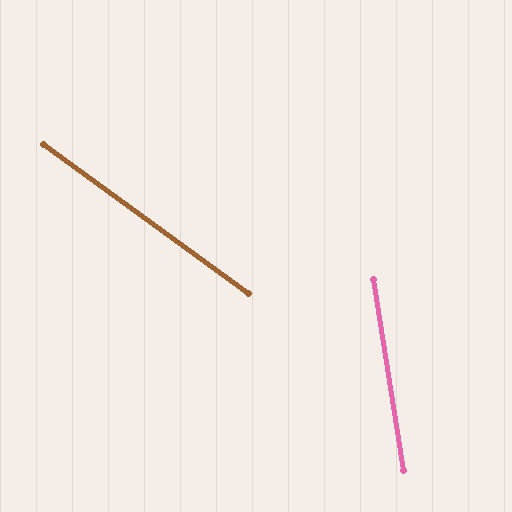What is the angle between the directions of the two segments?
Approximately 45 degrees.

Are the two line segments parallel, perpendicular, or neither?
Neither parallel nor perpendicular — they differ by about 45°.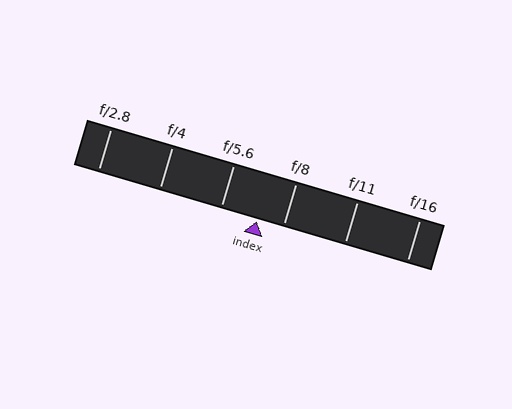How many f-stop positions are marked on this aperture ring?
There are 6 f-stop positions marked.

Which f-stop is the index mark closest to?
The index mark is closest to f/8.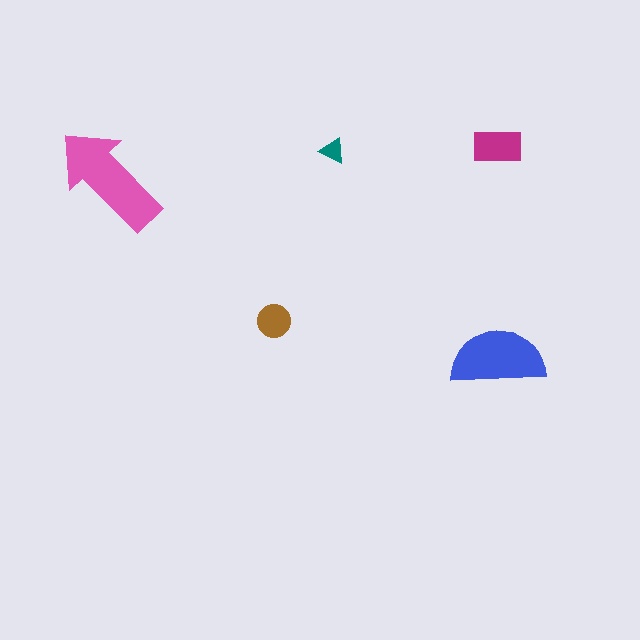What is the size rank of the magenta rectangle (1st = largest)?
3rd.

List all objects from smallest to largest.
The teal triangle, the brown circle, the magenta rectangle, the blue semicircle, the pink arrow.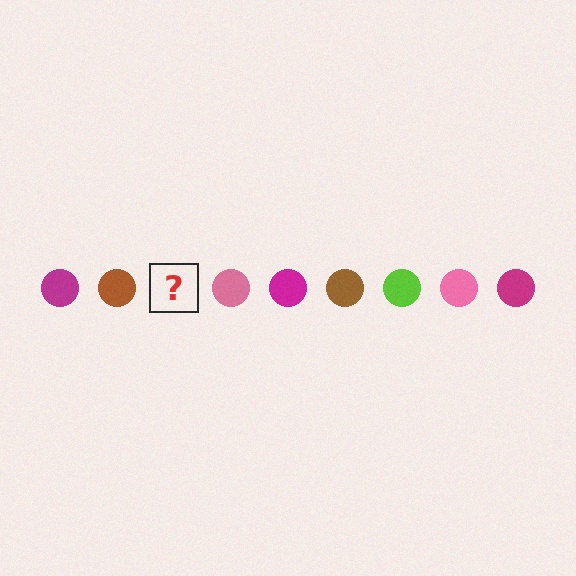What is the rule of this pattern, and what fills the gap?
The rule is that the pattern cycles through magenta, brown, lime, pink circles. The gap should be filled with a lime circle.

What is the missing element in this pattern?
The missing element is a lime circle.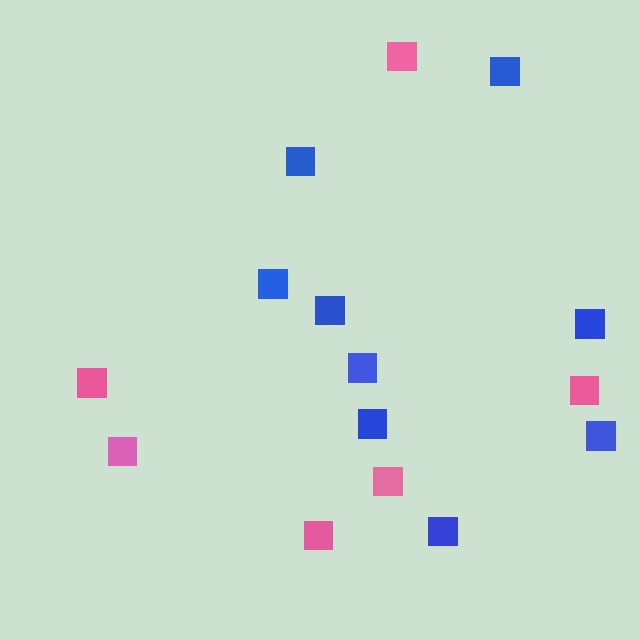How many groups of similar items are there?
There are 2 groups: one group of blue squares (9) and one group of pink squares (6).